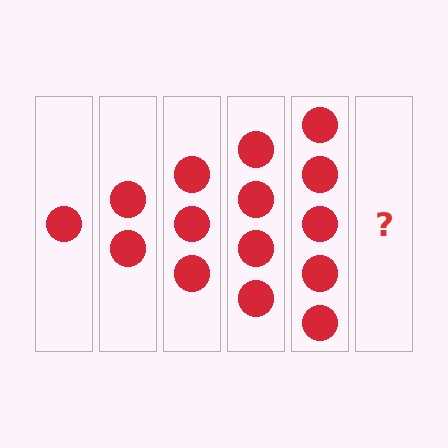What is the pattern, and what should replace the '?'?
The pattern is that each step adds one more circle. The '?' should be 6 circles.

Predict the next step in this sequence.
The next step is 6 circles.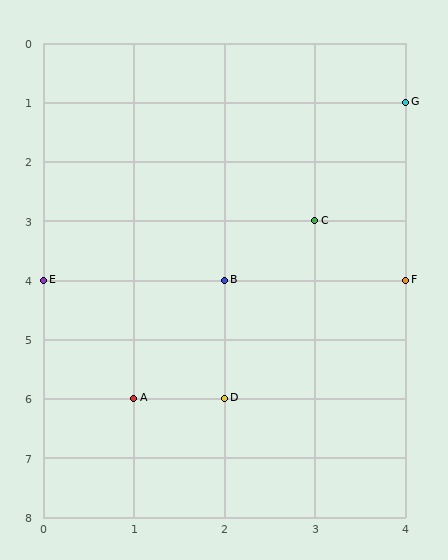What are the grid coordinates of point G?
Point G is at grid coordinates (4, 1).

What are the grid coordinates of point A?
Point A is at grid coordinates (1, 6).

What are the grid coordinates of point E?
Point E is at grid coordinates (0, 4).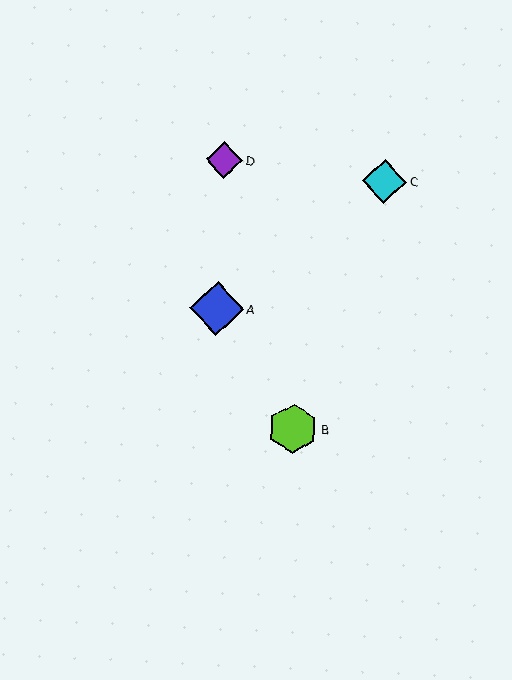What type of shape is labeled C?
Shape C is a cyan diamond.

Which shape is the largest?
The blue diamond (labeled A) is the largest.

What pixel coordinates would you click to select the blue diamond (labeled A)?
Click at (217, 308) to select the blue diamond A.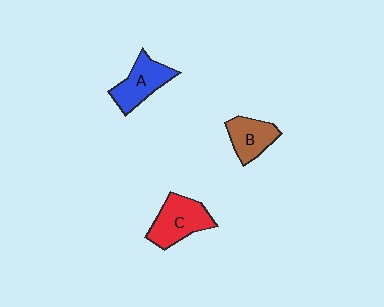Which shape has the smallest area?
Shape B (brown).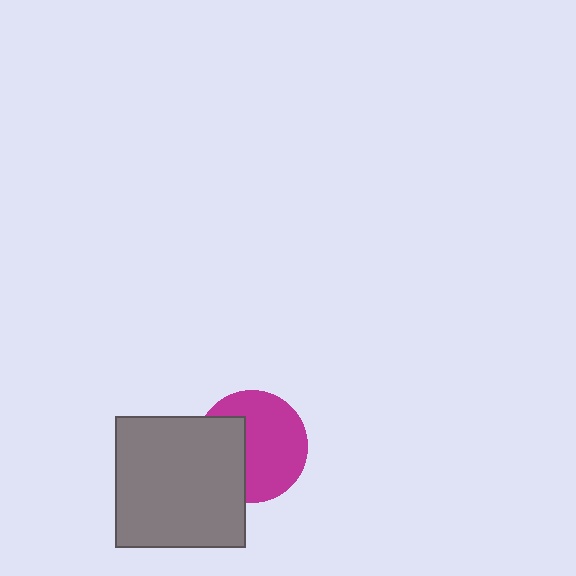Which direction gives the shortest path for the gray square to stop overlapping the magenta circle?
Moving left gives the shortest separation.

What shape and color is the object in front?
The object in front is a gray square.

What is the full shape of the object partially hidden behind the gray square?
The partially hidden object is a magenta circle.